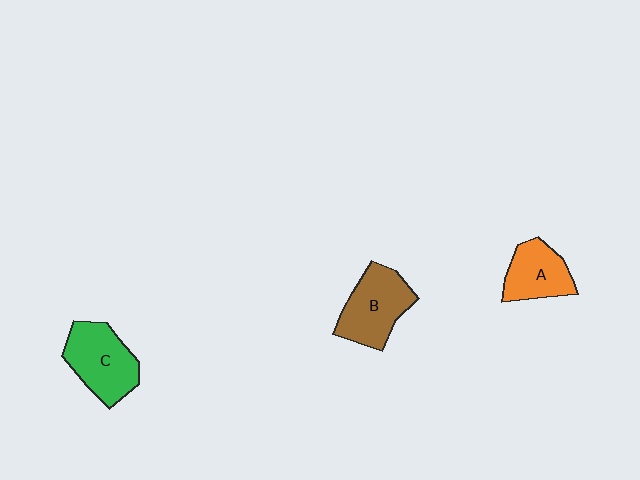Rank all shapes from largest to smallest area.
From largest to smallest: C (green), B (brown), A (orange).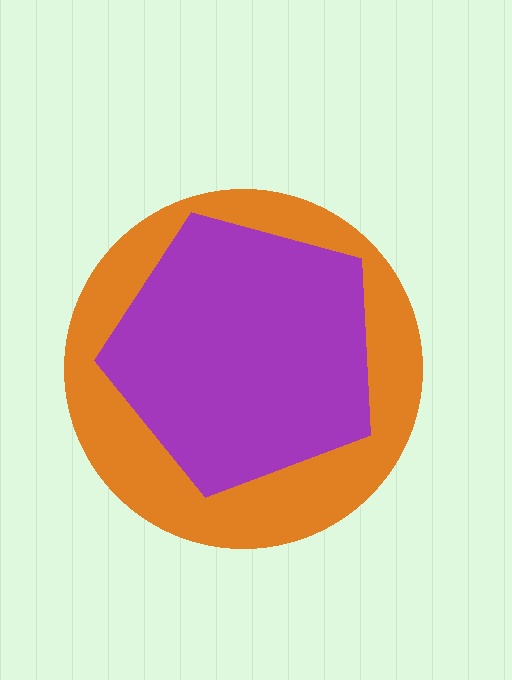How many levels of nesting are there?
2.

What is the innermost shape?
The purple pentagon.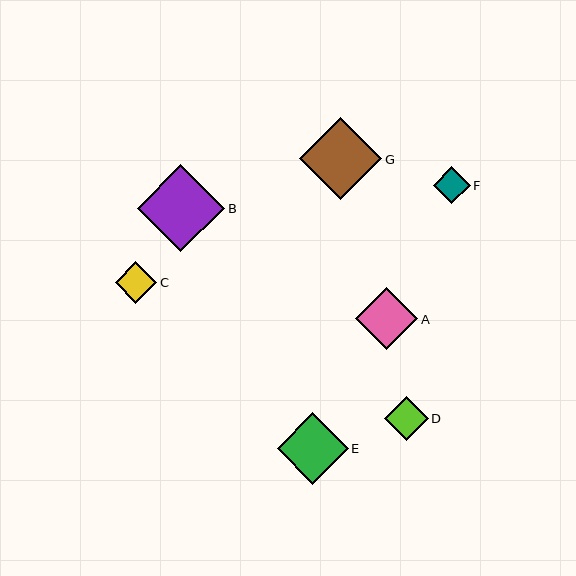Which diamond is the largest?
Diamond B is the largest with a size of approximately 87 pixels.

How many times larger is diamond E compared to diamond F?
Diamond E is approximately 1.9 times the size of diamond F.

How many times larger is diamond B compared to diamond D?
Diamond B is approximately 2.0 times the size of diamond D.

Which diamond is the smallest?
Diamond F is the smallest with a size of approximately 37 pixels.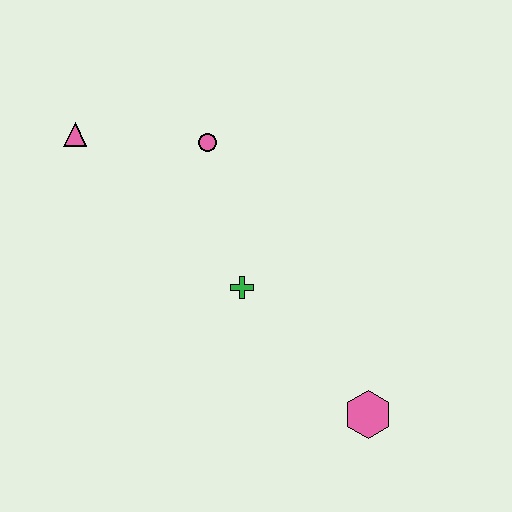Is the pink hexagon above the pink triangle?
No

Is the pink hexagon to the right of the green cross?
Yes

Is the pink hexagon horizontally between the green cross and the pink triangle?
No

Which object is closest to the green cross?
The pink circle is closest to the green cross.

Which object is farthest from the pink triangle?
The pink hexagon is farthest from the pink triangle.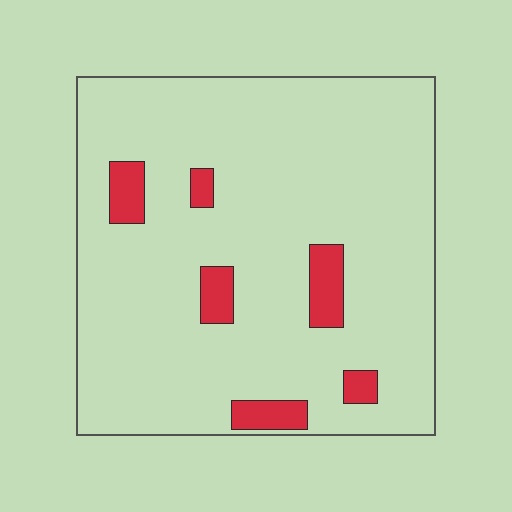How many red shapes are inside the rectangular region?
6.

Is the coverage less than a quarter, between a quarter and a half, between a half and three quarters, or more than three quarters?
Less than a quarter.